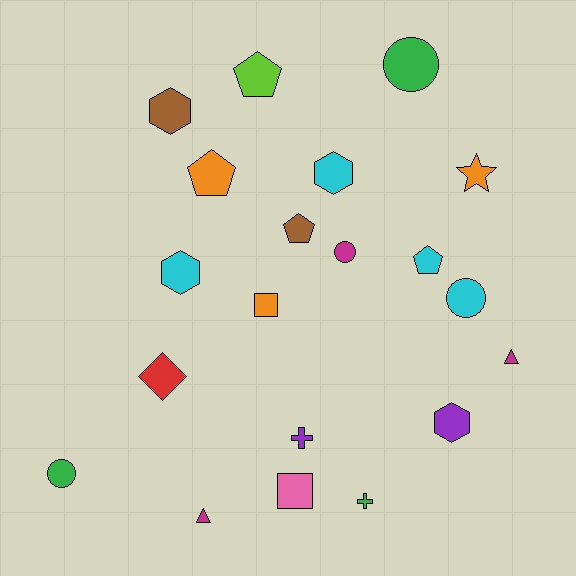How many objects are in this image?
There are 20 objects.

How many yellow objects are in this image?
There are no yellow objects.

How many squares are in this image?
There are 2 squares.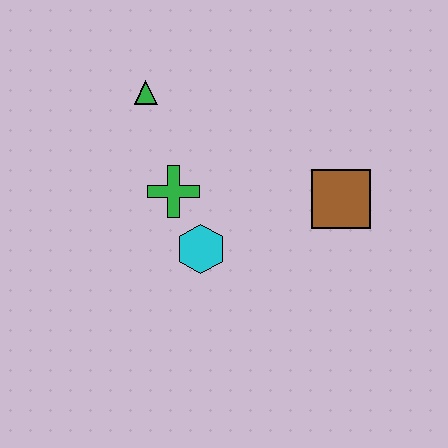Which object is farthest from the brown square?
The green triangle is farthest from the brown square.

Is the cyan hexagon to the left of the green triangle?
No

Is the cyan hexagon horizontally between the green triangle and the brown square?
Yes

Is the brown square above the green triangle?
No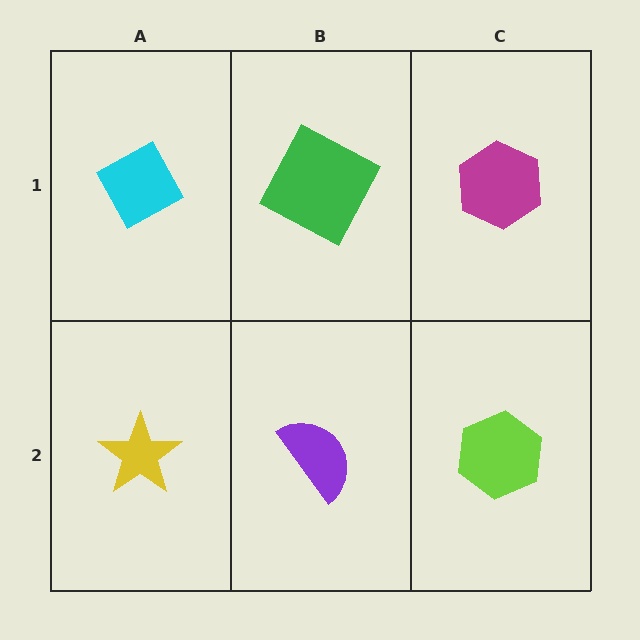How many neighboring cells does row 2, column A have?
2.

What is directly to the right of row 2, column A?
A purple semicircle.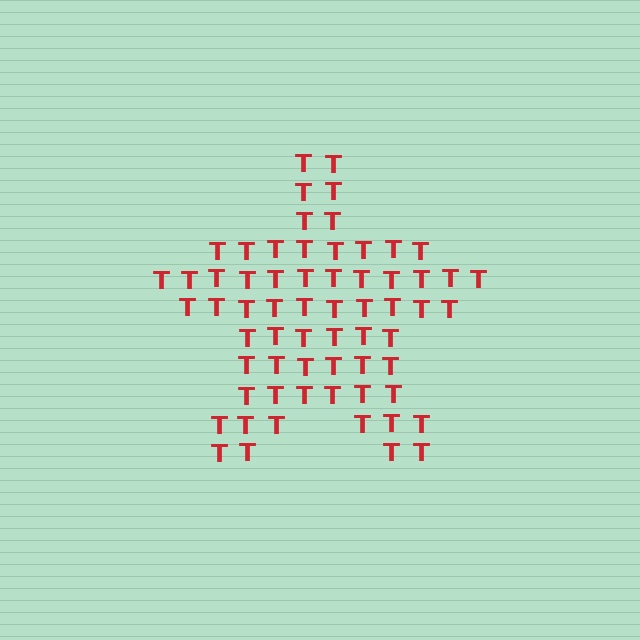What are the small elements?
The small elements are letter T's.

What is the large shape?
The large shape is a star.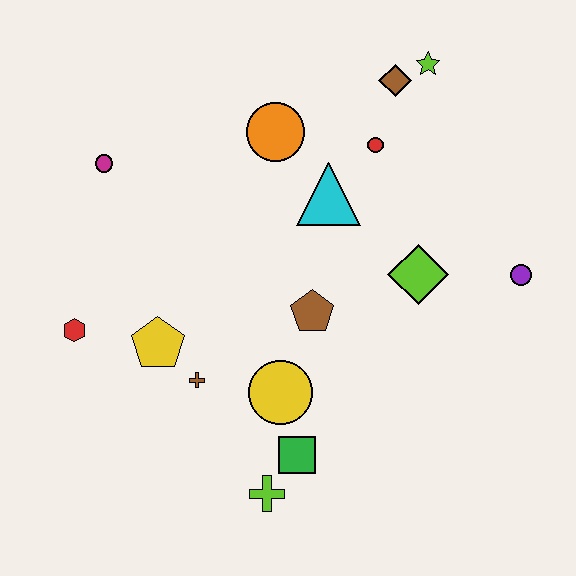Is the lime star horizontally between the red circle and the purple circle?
Yes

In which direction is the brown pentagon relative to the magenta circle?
The brown pentagon is to the right of the magenta circle.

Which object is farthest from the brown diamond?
The lime cross is farthest from the brown diamond.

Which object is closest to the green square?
The lime cross is closest to the green square.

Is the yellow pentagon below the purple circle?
Yes